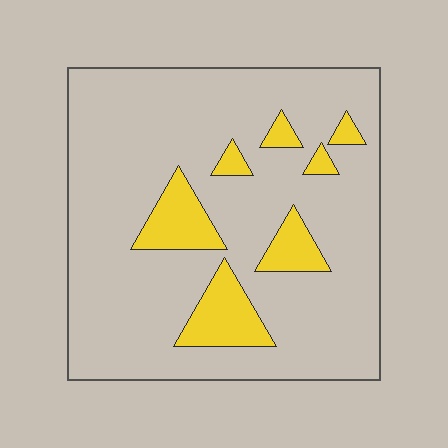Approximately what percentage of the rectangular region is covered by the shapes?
Approximately 15%.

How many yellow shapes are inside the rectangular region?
7.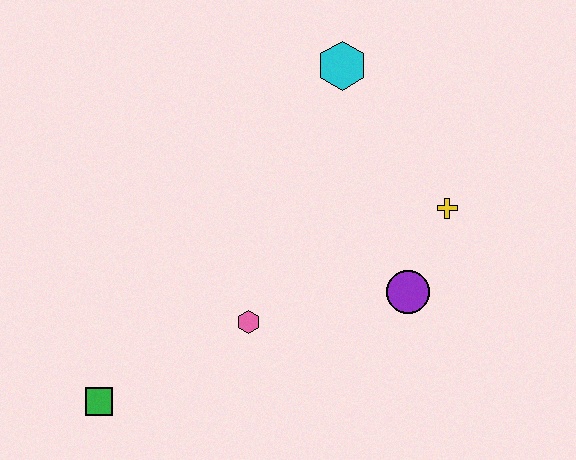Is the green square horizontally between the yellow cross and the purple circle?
No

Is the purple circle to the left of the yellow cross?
Yes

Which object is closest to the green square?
The pink hexagon is closest to the green square.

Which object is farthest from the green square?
The cyan hexagon is farthest from the green square.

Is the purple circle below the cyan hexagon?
Yes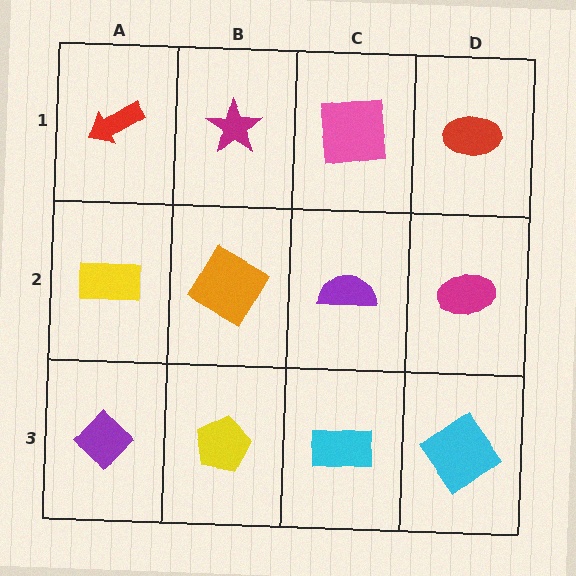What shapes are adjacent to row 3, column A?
A yellow rectangle (row 2, column A), a yellow pentagon (row 3, column B).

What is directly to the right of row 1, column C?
A red ellipse.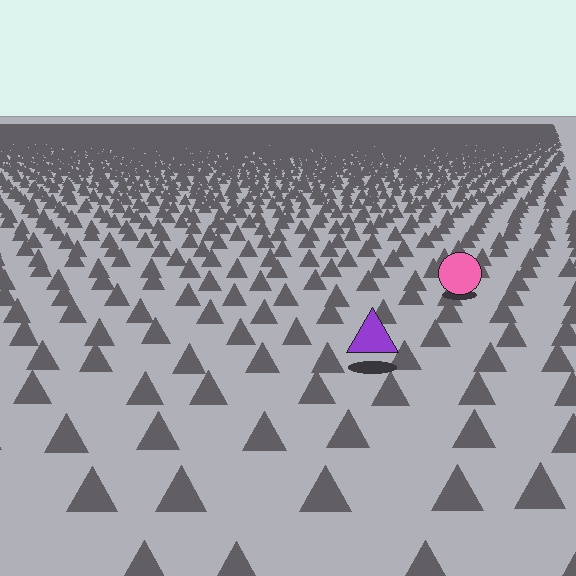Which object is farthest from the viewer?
The pink circle is farthest from the viewer. It appears smaller and the ground texture around it is denser.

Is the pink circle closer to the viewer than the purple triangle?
No. The purple triangle is closer — you can tell from the texture gradient: the ground texture is coarser near it.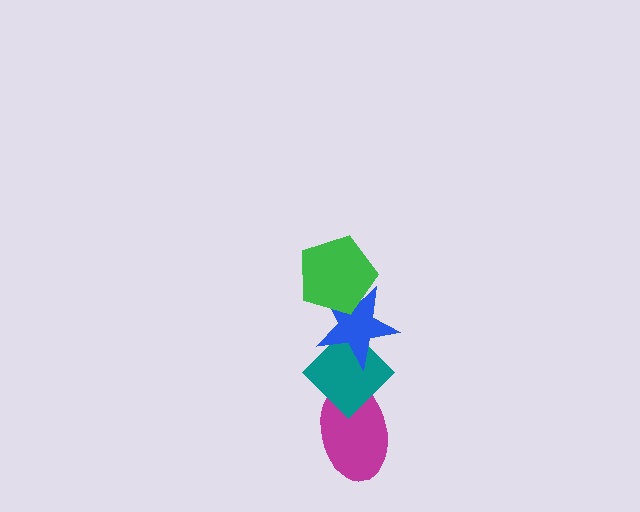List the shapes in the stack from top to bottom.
From top to bottom: the green pentagon, the blue star, the teal diamond, the magenta ellipse.